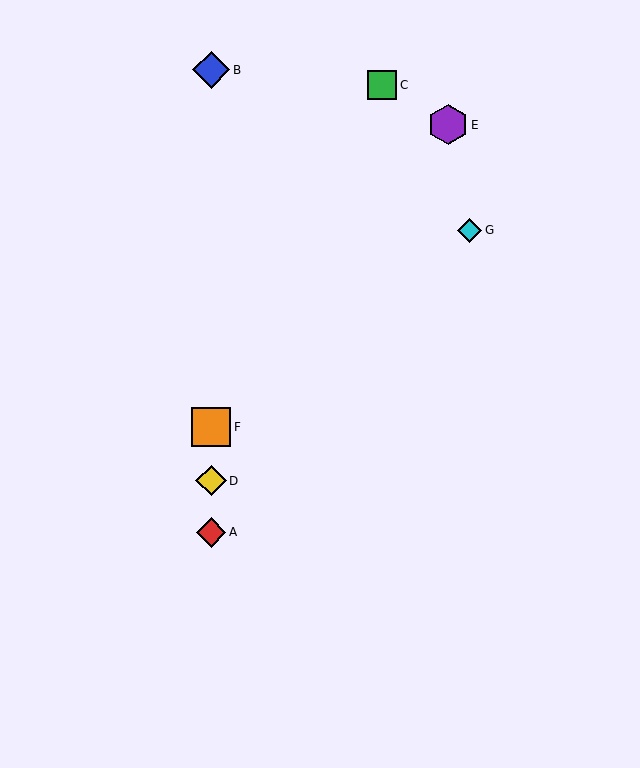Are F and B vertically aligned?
Yes, both are at x≈211.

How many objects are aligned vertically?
4 objects (A, B, D, F) are aligned vertically.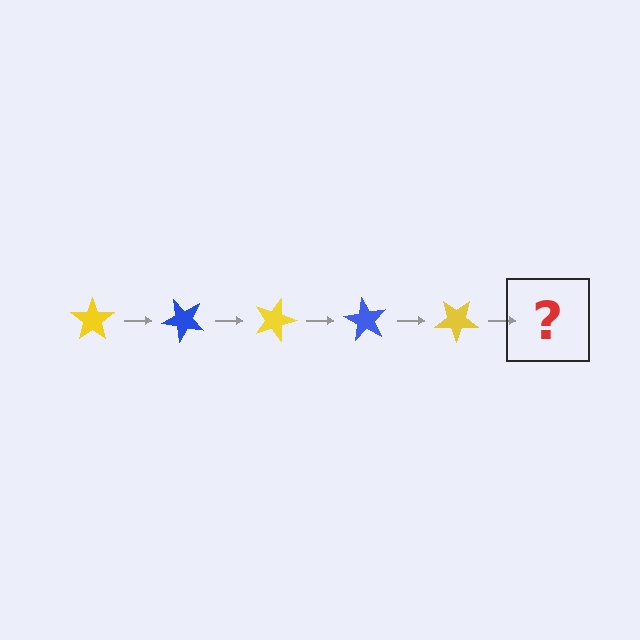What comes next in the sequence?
The next element should be a blue star, rotated 225 degrees from the start.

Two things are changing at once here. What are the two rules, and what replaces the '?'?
The two rules are that it rotates 45 degrees each step and the color cycles through yellow and blue. The '?' should be a blue star, rotated 225 degrees from the start.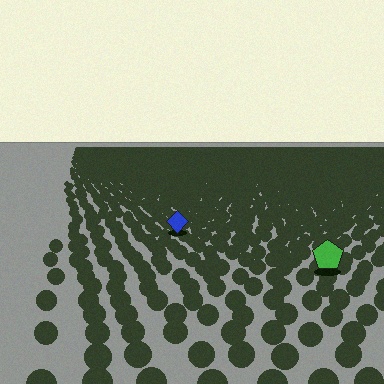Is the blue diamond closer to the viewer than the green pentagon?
No. The green pentagon is closer — you can tell from the texture gradient: the ground texture is coarser near it.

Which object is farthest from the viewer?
The blue diamond is farthest from the viewer. It appears smaller and the ground texture around it is denser.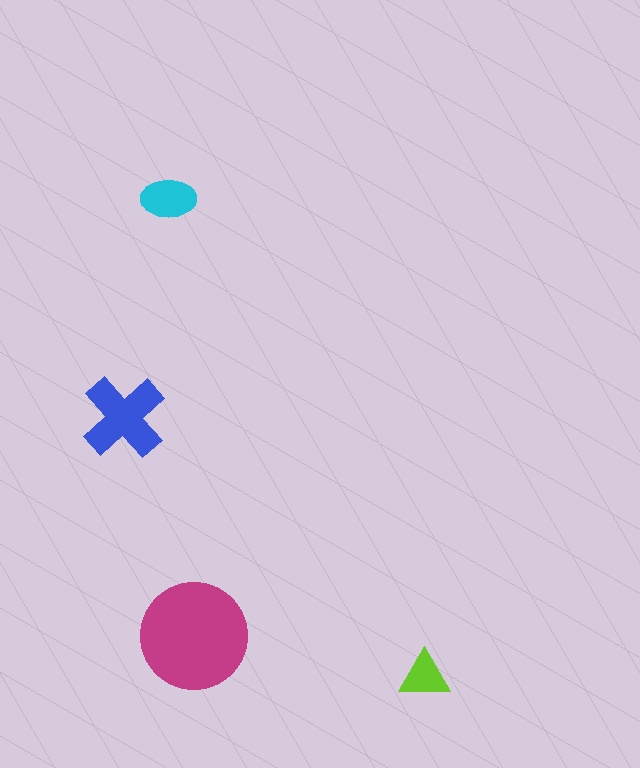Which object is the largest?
The magenta circle.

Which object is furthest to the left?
The blue cross is leftmost.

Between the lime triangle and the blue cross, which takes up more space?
The blue cross.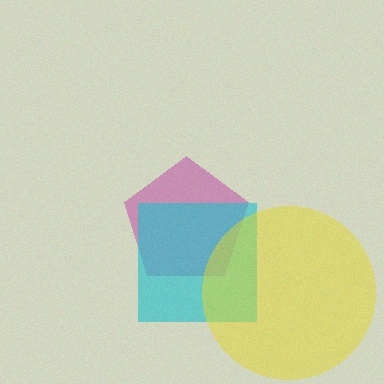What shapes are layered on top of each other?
The layered shapes are: a magenta pentagon, a cyan square, a yellow circle.